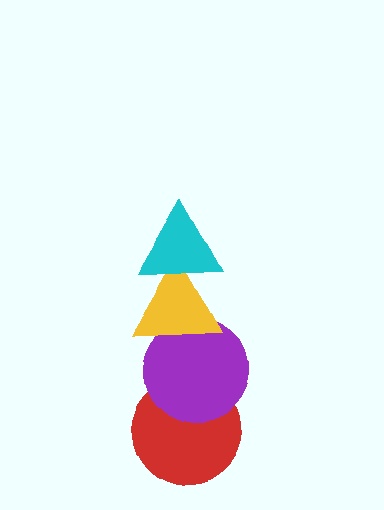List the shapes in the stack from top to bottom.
From top to bottom: the cyan triangle, the yellow triangle, the purple circle, the red circle.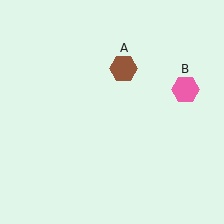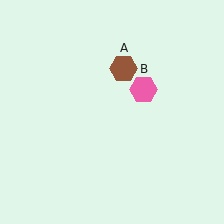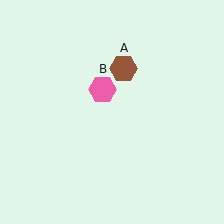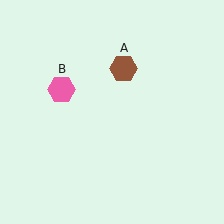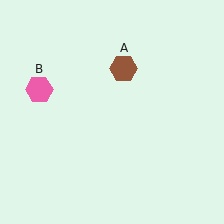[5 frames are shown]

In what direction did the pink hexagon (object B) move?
The pink hexagon (object B) moved left.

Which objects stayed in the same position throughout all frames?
Brown hexagon (object A) remained stationary.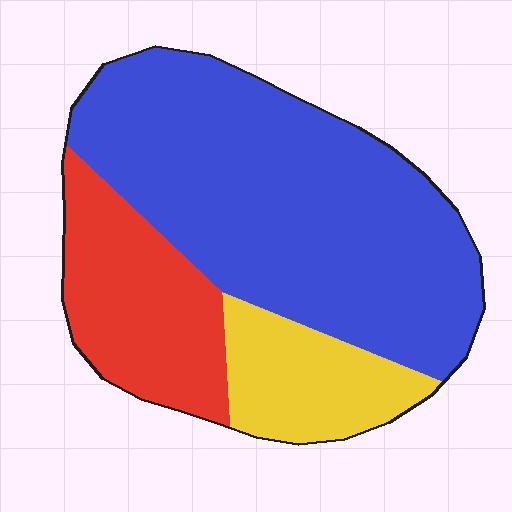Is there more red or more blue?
Blue.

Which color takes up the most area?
Blue, at roughly 60%.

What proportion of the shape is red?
Red takes up about one quarter (1/4) of the shape.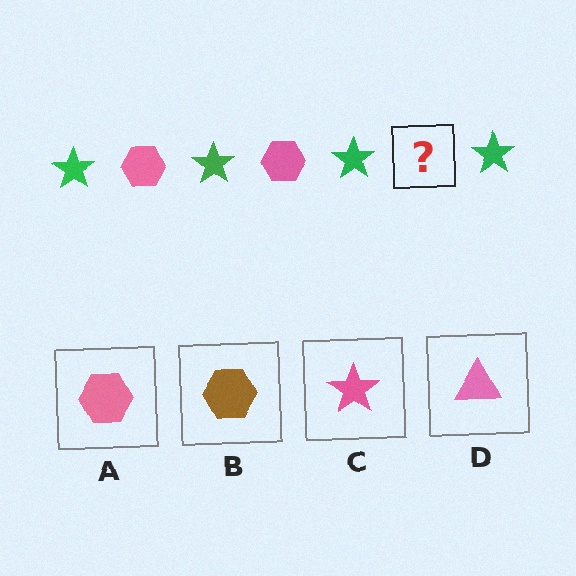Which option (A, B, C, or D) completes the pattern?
A.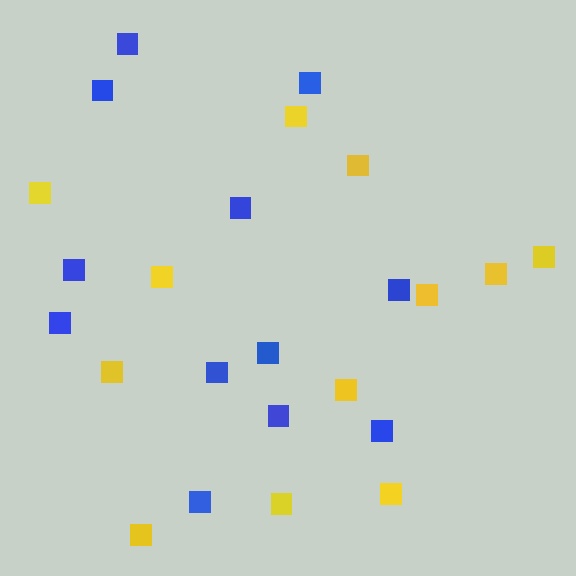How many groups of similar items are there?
There are 2 groups: one group of yellow squares (12) and one group of blue squares (12).